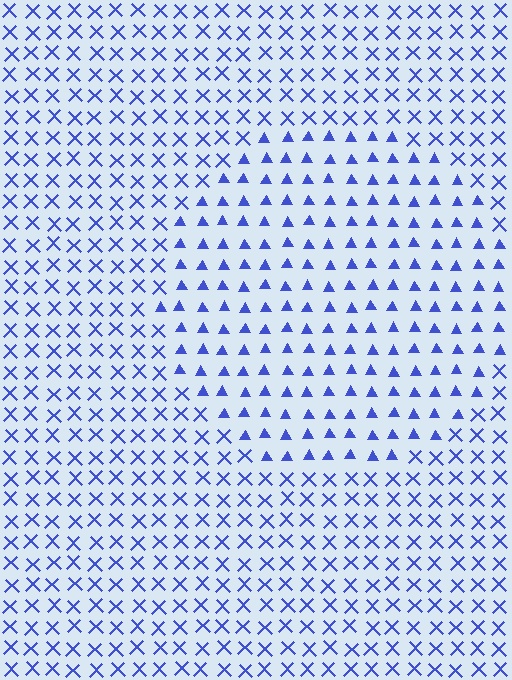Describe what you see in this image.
The image is filled with small blue elements arranged in a uniform grid. A circle-shaped region contains triangles, while the surrounding area contains X marks. The boundary is defined purely by the change in element shape.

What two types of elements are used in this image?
The image uses triangles inside the circle region and X marks outside it.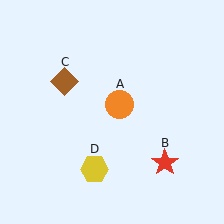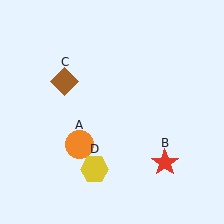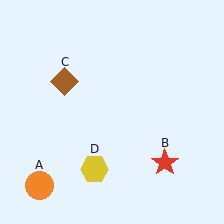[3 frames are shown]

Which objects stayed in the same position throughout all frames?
Red star (object B) and brown diamond (object C) and yellow hexagon (object D) remained stationary.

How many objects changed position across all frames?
1 object changed position: orange circle (object A).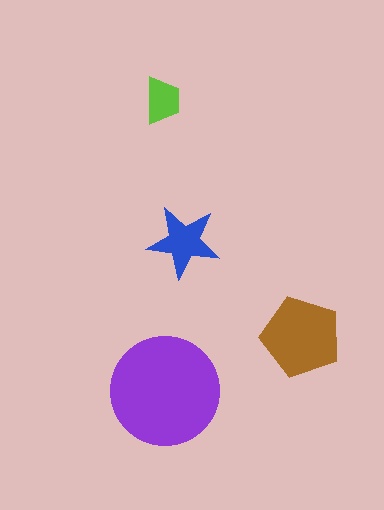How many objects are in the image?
There are 4 objects in the image.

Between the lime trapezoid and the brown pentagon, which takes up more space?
The brown pentagon.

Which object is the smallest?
The lime trapezoid.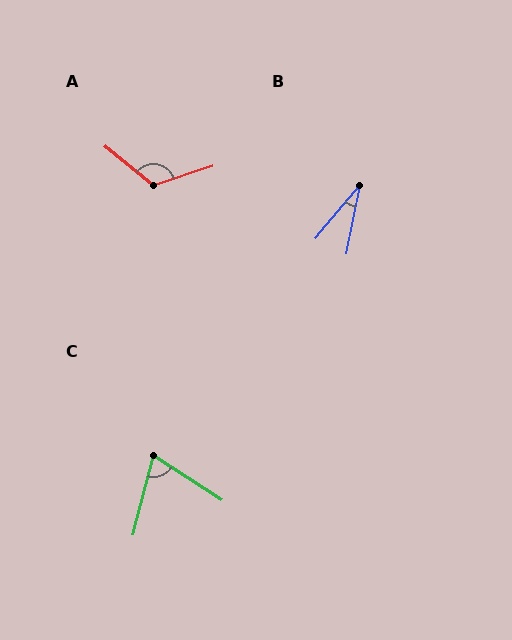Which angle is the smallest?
B, at approximately 29 degrees.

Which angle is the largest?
A, at approximately 122 degrees.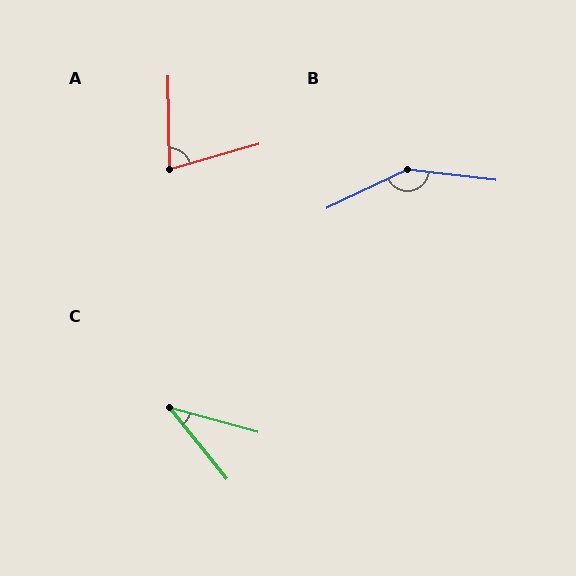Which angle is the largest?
B, at approximately 148 degrees.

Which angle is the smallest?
C, at approximately 36 degrees.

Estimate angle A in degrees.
Approximately 75 degrees.